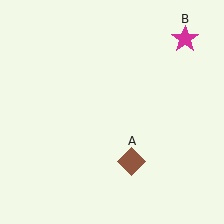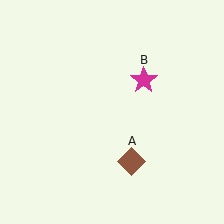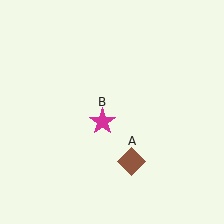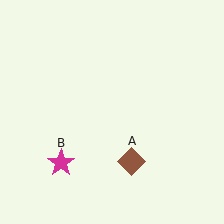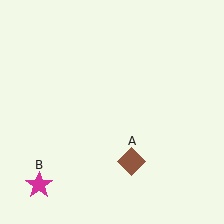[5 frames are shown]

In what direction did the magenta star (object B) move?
The magenta star (object B) moved down and to the left.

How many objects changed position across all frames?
1 object changed position: magenta star (object B).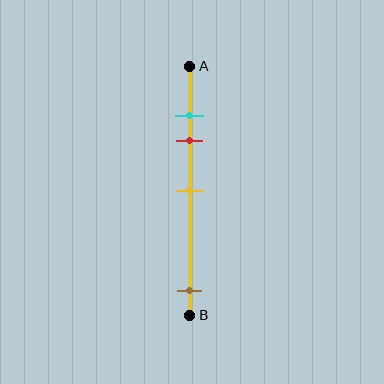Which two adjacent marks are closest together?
The cyan and red marks are the closest adjacent pair.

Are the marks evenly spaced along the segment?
No, the marks are not evenly spaced.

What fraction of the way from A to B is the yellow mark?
The yellow mark is approximately 50% (0.5) of the way from A to B.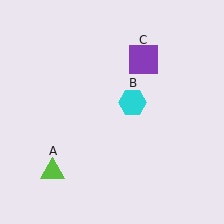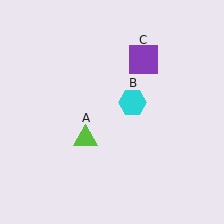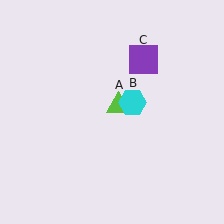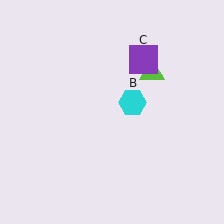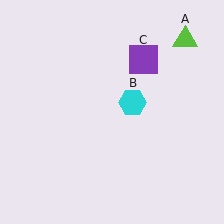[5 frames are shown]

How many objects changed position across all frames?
1 object changed position: lime triangle (object A).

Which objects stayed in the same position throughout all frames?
Cyan hexagon (object B) and purple square (object C) remained stationary.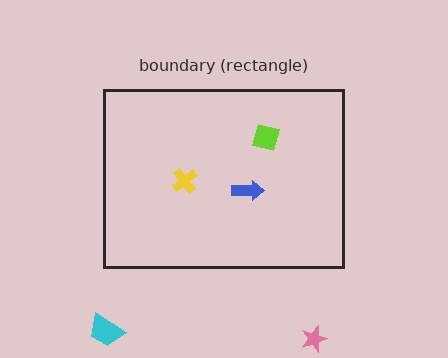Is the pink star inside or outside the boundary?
Outside.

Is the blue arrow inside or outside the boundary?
Inside.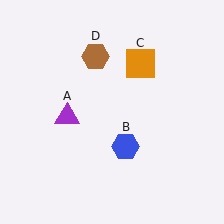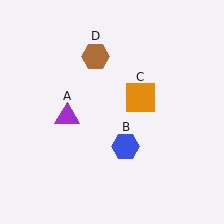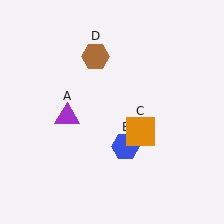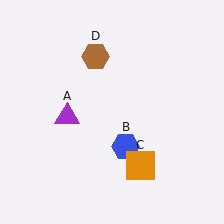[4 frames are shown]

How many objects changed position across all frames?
1 object changed position: orange square (object C).